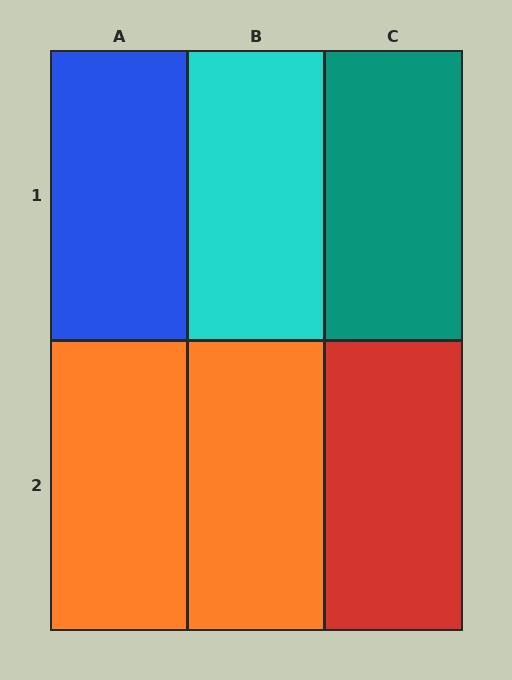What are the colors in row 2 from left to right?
Orange, orange, red.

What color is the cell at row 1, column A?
Blue.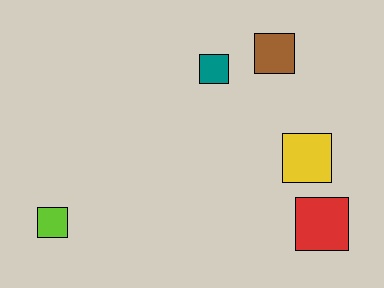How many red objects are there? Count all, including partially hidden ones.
There is 1 red object.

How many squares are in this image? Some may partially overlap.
There are 5 squares.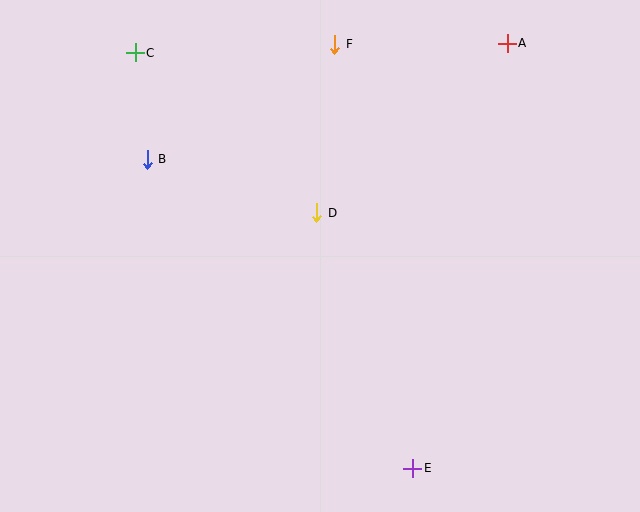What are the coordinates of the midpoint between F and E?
The midpoint between F and E is at (374, 256).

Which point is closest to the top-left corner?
Point C is closest to the top-left corner.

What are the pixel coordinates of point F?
Point F is at (335, 44).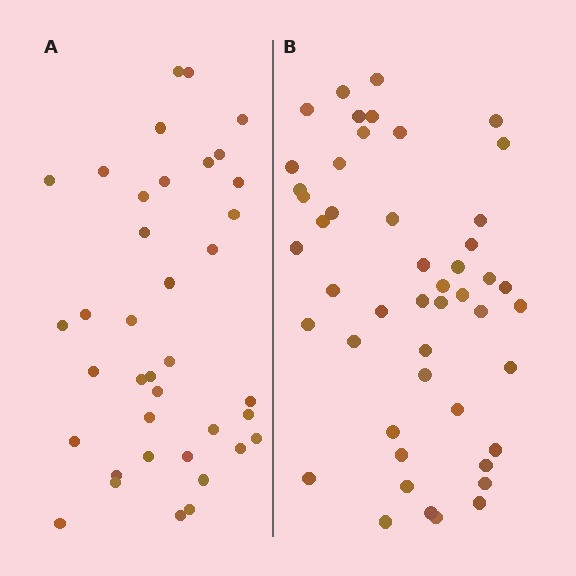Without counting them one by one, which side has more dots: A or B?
Region B (the right region) has more dots.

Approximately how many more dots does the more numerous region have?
Region B has roughly 10 or so more dots than region A.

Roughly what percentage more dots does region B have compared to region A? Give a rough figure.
About 25% more.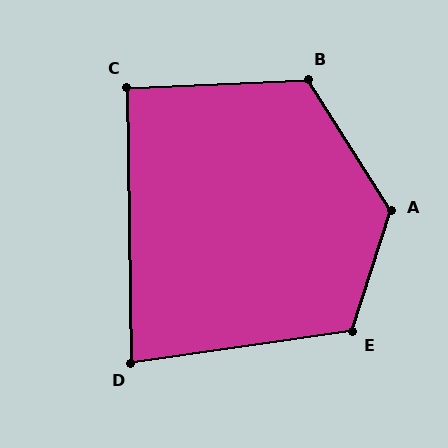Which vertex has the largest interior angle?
A, at approximately 130 degrees.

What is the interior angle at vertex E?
Approximately 116 degrees (obtuse).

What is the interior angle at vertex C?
Approximately 92 degrees (approximately right).